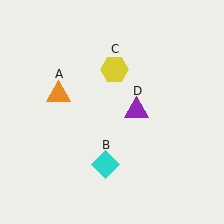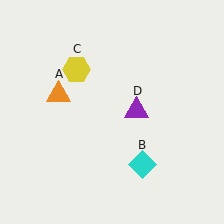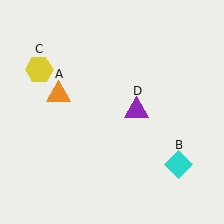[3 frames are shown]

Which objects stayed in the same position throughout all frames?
Orange triangle (object A) and purple triangle (object D) remained stationary.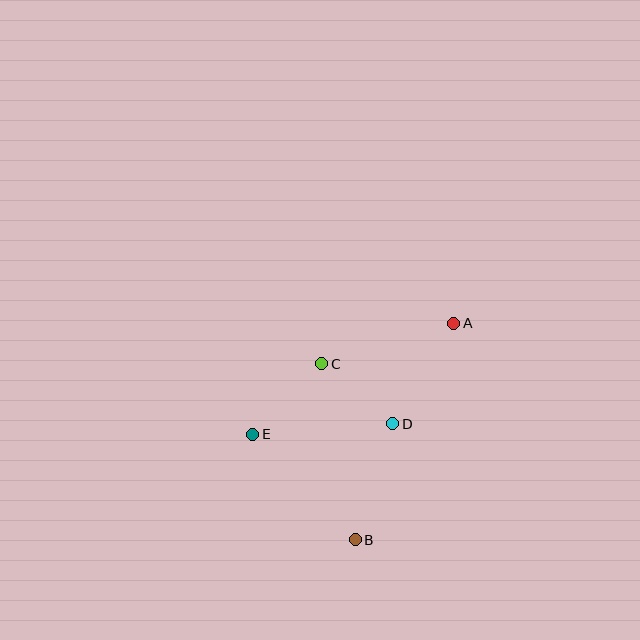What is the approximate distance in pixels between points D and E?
The distance between D and E is approximately 140 pixels.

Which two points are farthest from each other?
Points A and B are farthest from each other.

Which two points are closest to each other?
Points C and D are closest to each other.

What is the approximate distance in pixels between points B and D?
The distance between B and D is approximately 122 pixels.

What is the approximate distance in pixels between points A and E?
The distance between A and E is approximately 230 pixels.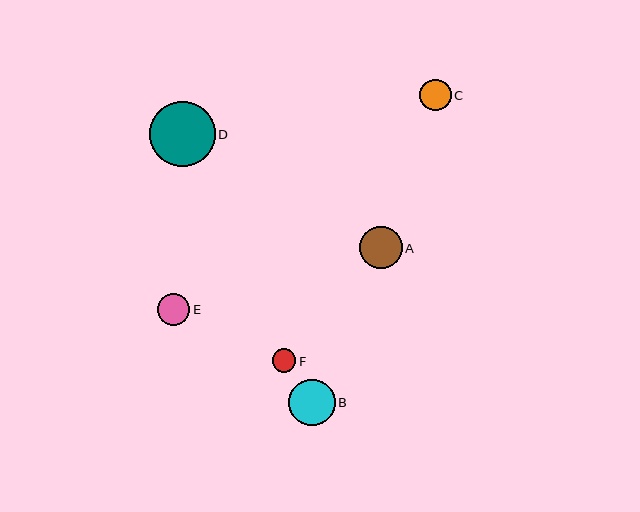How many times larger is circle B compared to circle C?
Circle B is approximately 1.5 times the size of circle C.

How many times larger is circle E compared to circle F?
Circle E is approximately 1.3 times the size of circle F.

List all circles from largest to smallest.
From largest to smallest: D, B, A, E, C, F.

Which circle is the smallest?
Circle F is the smallest with a size of approximately 24 pixels.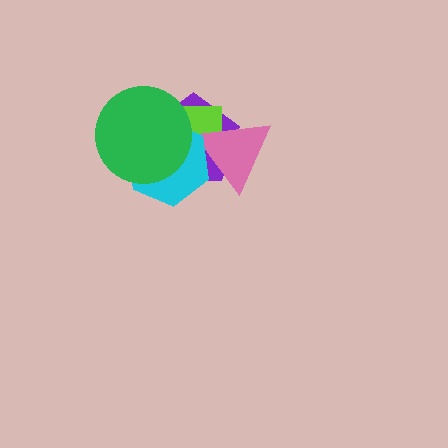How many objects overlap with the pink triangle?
3 objects overlap with the pink triangle.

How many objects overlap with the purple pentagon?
4 objects overlap with the purple pentagon.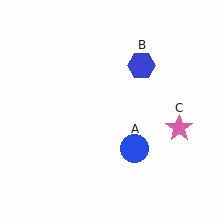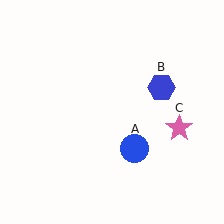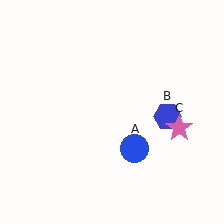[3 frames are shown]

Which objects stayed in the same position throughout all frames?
Blue circle (object A) and pink star (object C) remained stationary.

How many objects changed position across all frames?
1 object changed position: blue hexagon (object B).